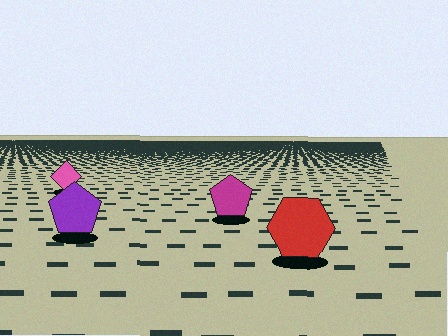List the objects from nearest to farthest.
From nearest to farthest: the red hexagon, the purple pentagon, the magenta pentagon, the pink diamond.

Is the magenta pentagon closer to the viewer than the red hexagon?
No. The red hexagon is closer — you can tell from the texture gradient: the ground texture is coarser near it.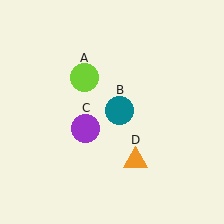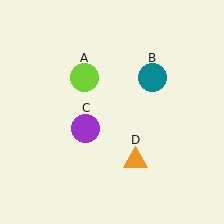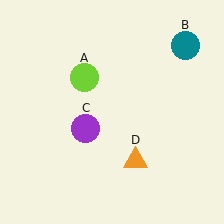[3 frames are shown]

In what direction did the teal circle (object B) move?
The teal circle (object B) moved up and to the right.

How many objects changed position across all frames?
1 object changed position: teal circle (object B).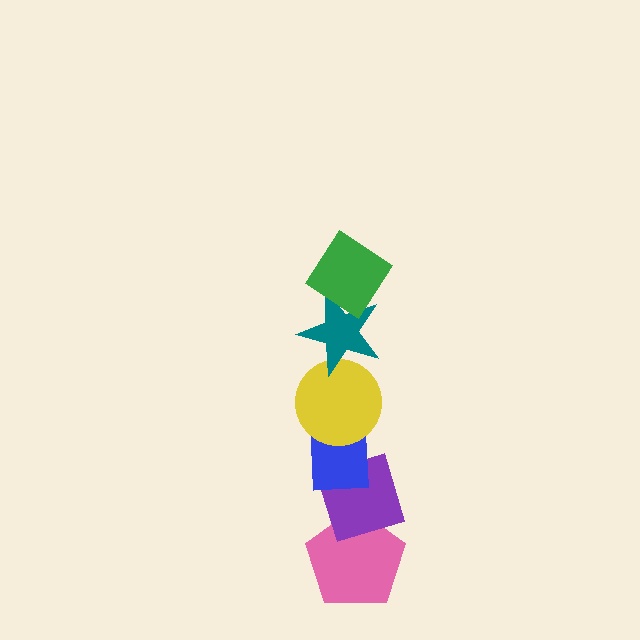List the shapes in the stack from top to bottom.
From top to bottom: the green diamond, the teal star, the yellow circle, the blue rectangle, the purple diamond, the pink pentagon.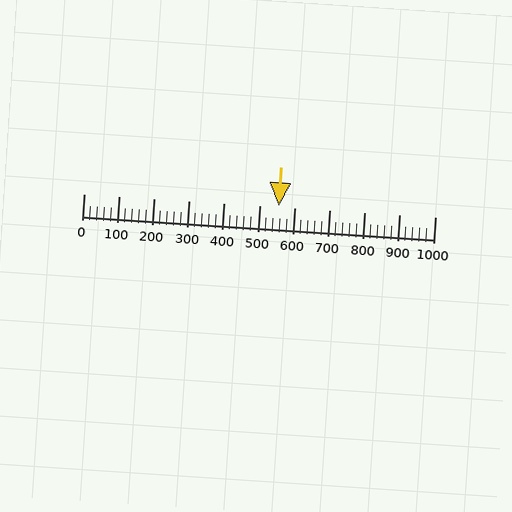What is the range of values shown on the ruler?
The ruler shows values from 0 to 1000.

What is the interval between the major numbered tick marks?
The major tick marks are spaced 100 units apart.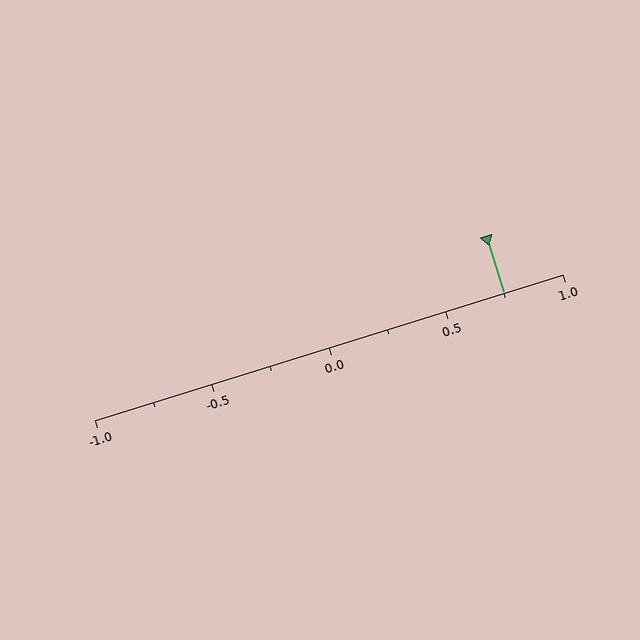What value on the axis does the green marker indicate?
The marker indicates approximately 0.75.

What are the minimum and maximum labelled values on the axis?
The axis runs from -1.0 to 1.0.